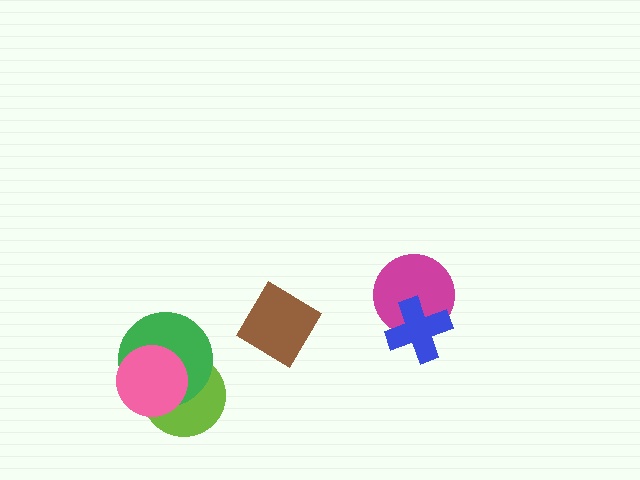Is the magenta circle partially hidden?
Yes, it is partially covered by another shape.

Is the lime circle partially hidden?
Yes, it is partially covered by another shape.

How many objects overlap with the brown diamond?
0 objects overlap with the brown diamond.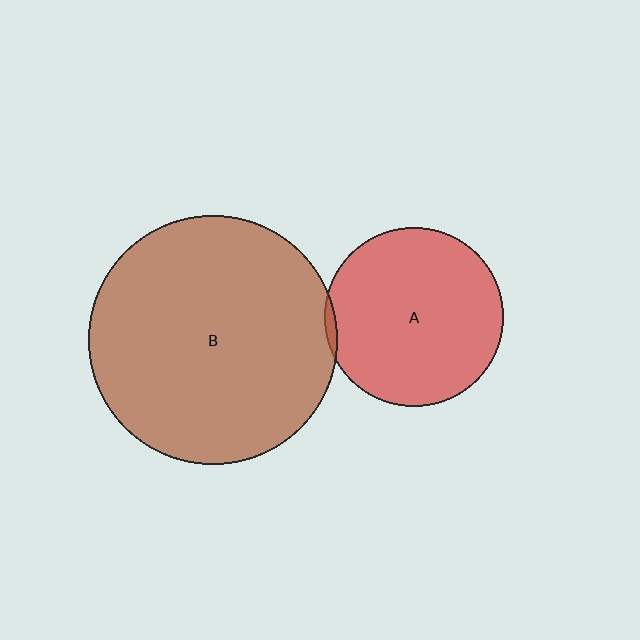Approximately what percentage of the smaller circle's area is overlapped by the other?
Approximately 5%.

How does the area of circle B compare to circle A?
Approximately 1.9 times.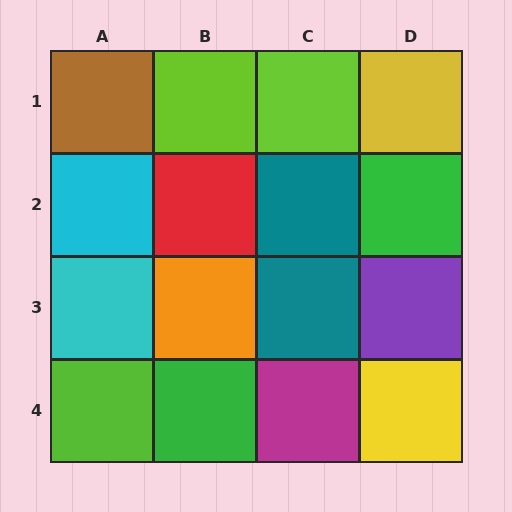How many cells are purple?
1 cell is purple.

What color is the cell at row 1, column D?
Yellow.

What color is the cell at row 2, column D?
Green.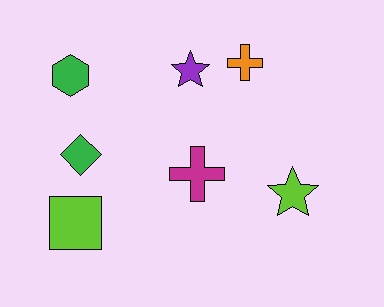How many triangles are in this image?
There are no triangles.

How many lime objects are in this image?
There are 2 lime objects.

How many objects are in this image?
There are 7 objects.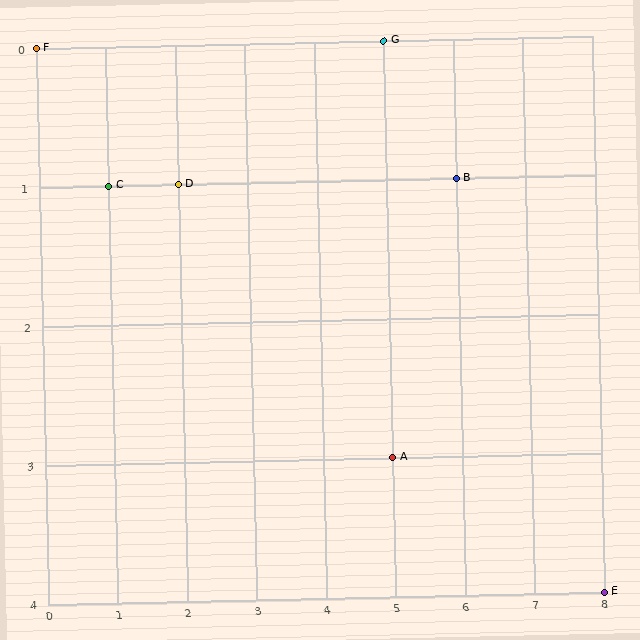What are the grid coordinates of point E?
Point E is at grid coordinates (8, 4).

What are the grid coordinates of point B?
Point B is at grid coordinates (6, 1).